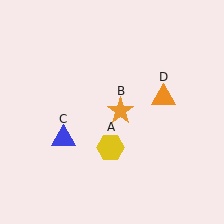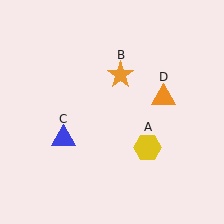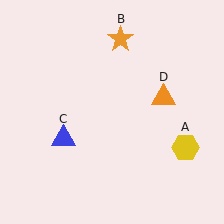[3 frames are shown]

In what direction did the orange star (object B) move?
The orange star (object B) moved up.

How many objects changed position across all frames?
2 objects changed position: yellow hexagon (object A), orange star (object B).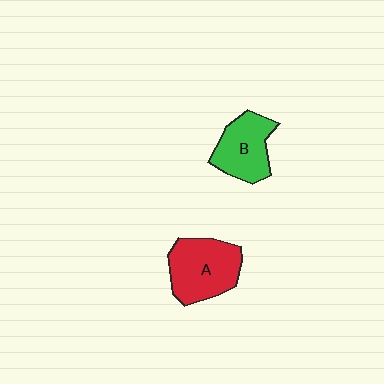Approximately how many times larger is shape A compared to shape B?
Approximately 1.2 times.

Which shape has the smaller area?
Shape B (green).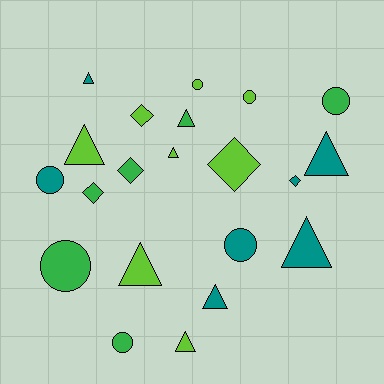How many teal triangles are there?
There are 4 teal triangles.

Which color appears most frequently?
Lime, with 8 objects.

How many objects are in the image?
There are 21 objects.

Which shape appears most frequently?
Triangle, with 9 objects.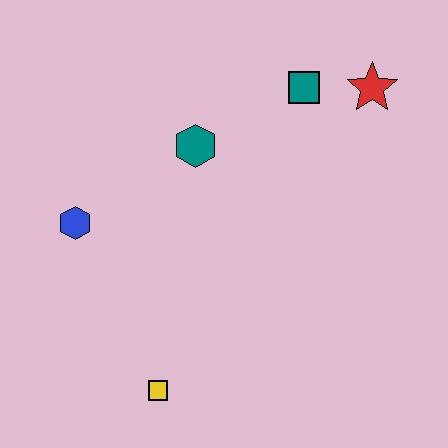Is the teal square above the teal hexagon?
Yes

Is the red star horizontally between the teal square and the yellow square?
No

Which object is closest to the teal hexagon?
The teal square is closest to the teal hexagon.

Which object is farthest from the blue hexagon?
The red star is farthest from the blue hexagon.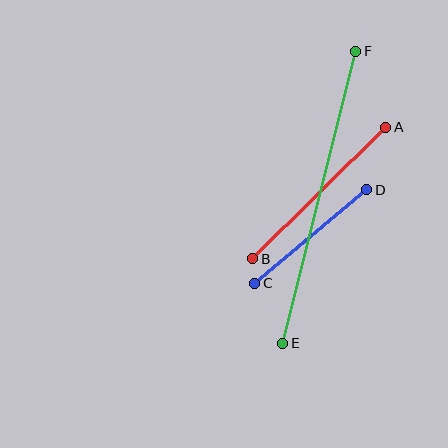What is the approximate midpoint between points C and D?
The midpoint is at approximately (311, 236) pixels.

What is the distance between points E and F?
The distance is approximately 301 pixels.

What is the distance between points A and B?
The distance is approximately 187 pixels.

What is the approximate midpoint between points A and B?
The midpoint is at approximately (319, 193) pixels.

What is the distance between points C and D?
The distance is approximately 146 pixels.